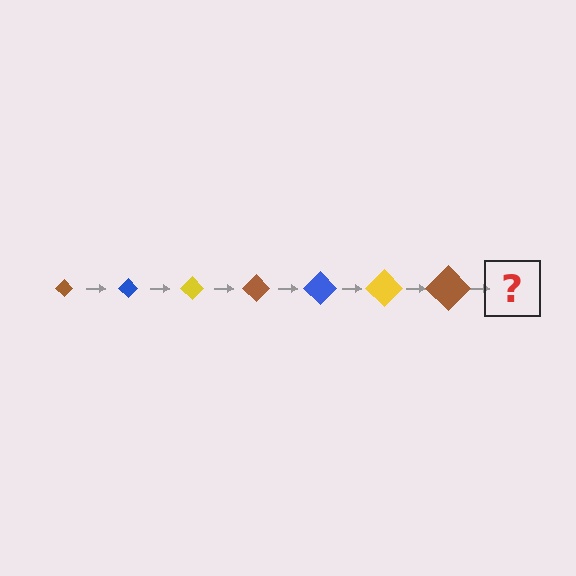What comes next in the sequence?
The next element should be a blue diamond, larger than the previous one.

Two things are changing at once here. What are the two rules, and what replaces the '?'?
The two rules are that the diamond grows larger each step and the color cycles through brown, blue, and yellow. The '?' should be a blue diamond, larger than the previous one.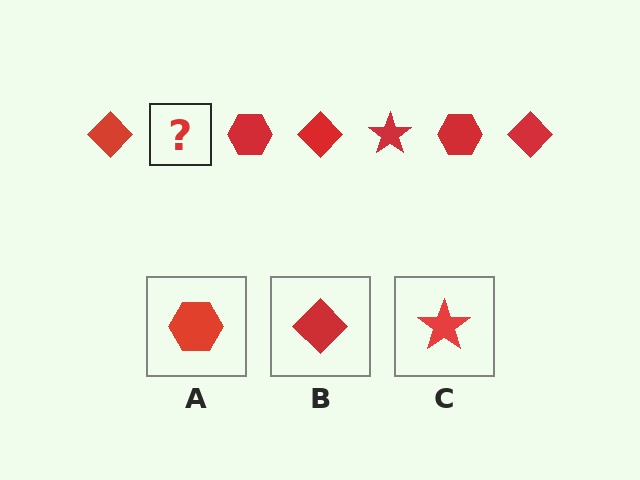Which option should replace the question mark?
Option C.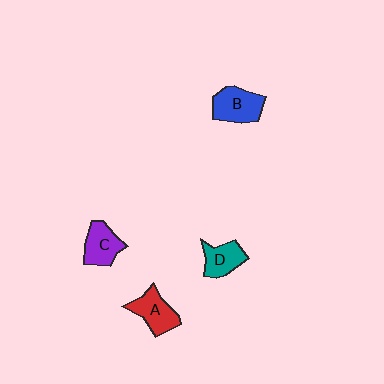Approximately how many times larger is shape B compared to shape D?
Approximately 1.3 times.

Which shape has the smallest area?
Shape D (teal).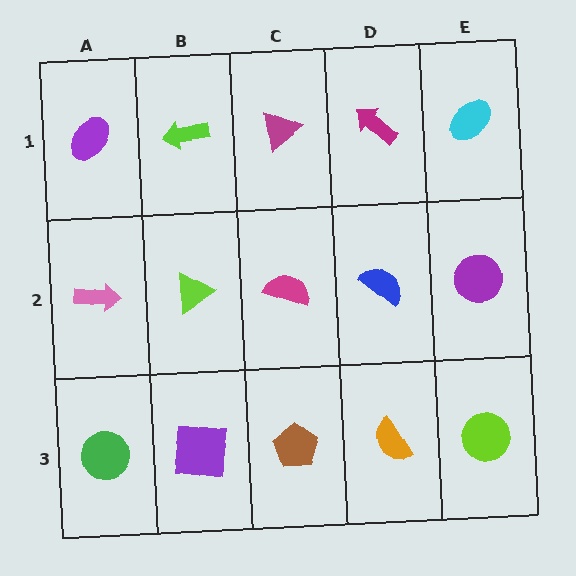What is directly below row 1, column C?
A magenta semicircle.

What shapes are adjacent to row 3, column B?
A lime triangle (row 2, column B), a green circle (row 3, column A), a brown pentagon (row 3, column C).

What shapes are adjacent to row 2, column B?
A lime arrow (row 1, column B), a purple square (row 3, column B), a pink arrow (row 2, column A), a magenta semicircle (row 2, column C).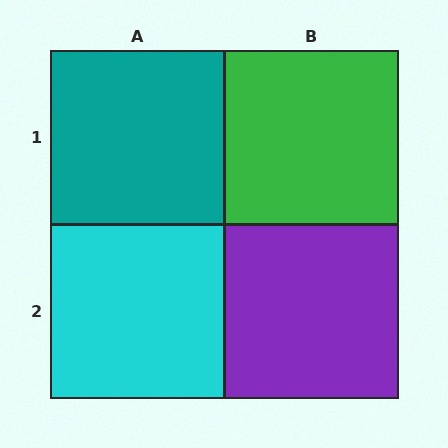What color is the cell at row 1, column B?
Green.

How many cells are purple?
1 cell is purple.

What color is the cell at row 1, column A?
Teal.